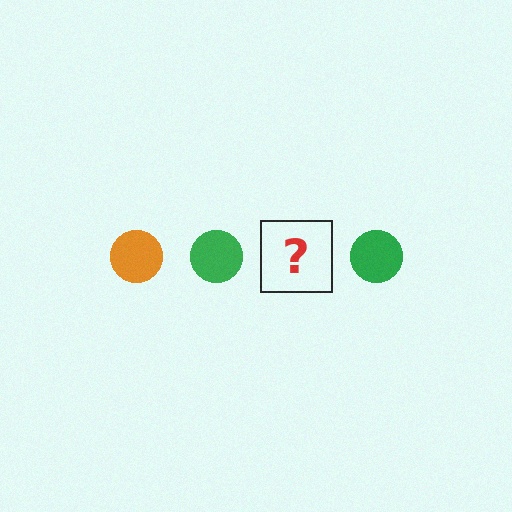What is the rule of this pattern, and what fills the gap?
The rule is that the pattern cycles through orange, green circles. The gap should be filled with an orange circle.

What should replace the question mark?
The question mark should be replaced with an orange circle.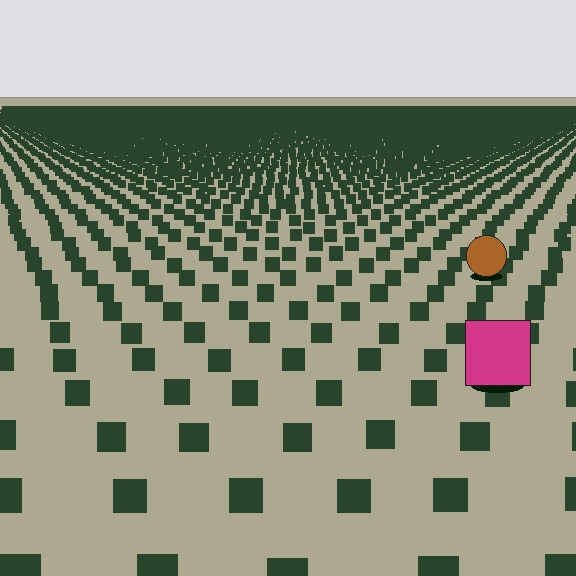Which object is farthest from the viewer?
The brown circle is farthest from the viewer. It appears smaller and the ground texture around it is denser.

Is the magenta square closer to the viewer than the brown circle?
Yes. The magenta square is closer — you can tell from the texture gradient: the ground texture is coarser near it.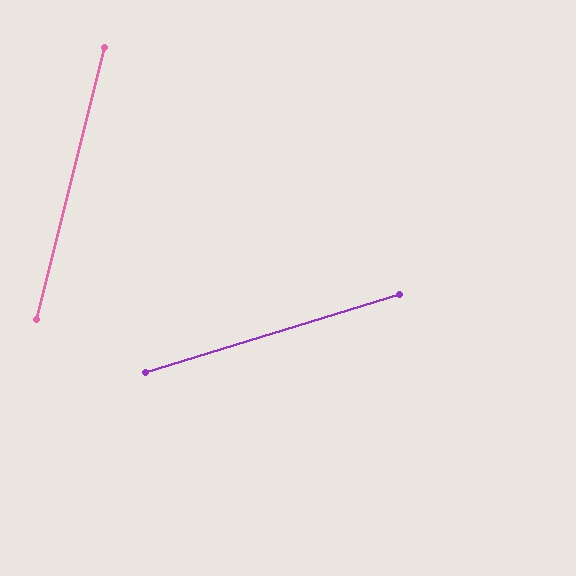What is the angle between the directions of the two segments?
Approximately 59 degrees.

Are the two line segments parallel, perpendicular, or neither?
Neither parallel nor perpendicular — they differ by about 59°.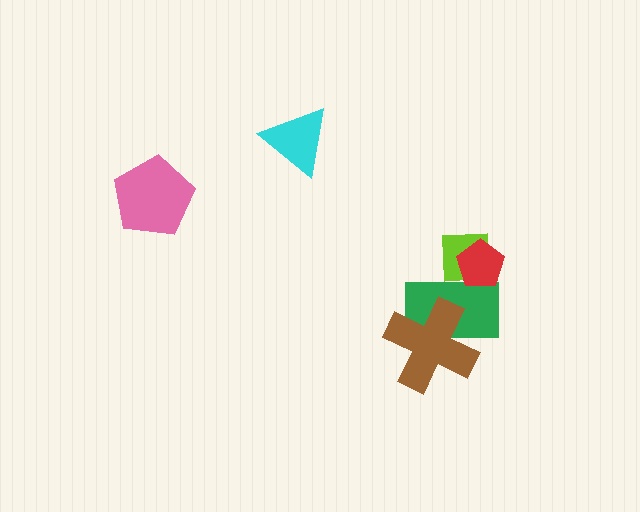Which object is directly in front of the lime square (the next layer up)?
The green rectangle is directly in front of the lime square.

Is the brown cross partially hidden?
No, no other shape covers it.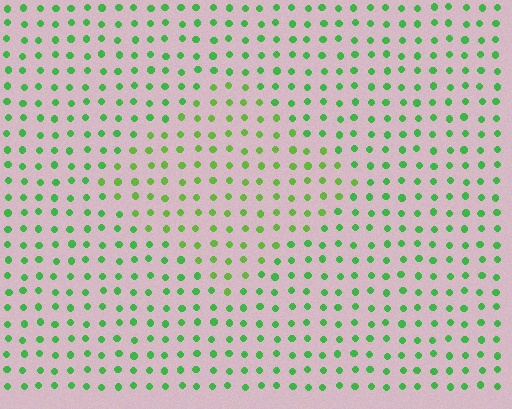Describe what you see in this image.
The image is filled with small green elements in a uniform arrangement. A diamond-shaped region is visible where the elements are tinted to a slightly different hue, forming a subtle color boundary.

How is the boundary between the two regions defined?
The boundary is defined purely by a slight shift in hue (about 25 degrees). Spacing, size, and orientation are identical on both sides.